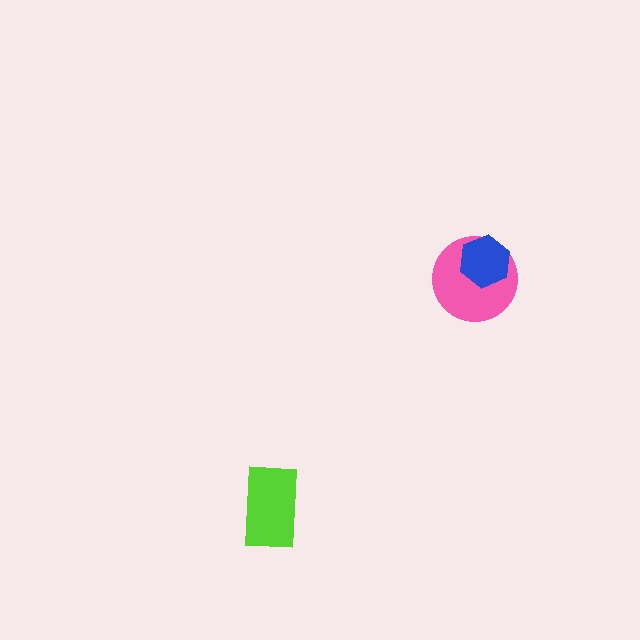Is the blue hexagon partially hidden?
No, no other shape covers it.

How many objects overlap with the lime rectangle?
0 objects overlap with the lime rectangle.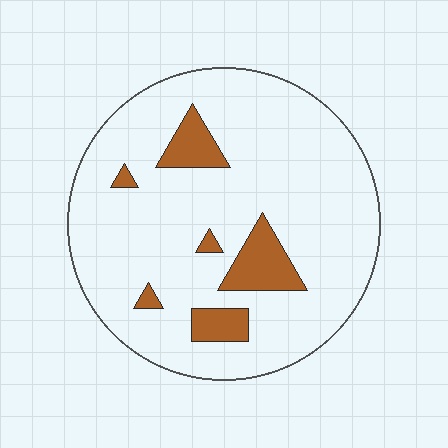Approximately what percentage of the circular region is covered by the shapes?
Approximately 10%.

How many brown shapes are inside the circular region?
6.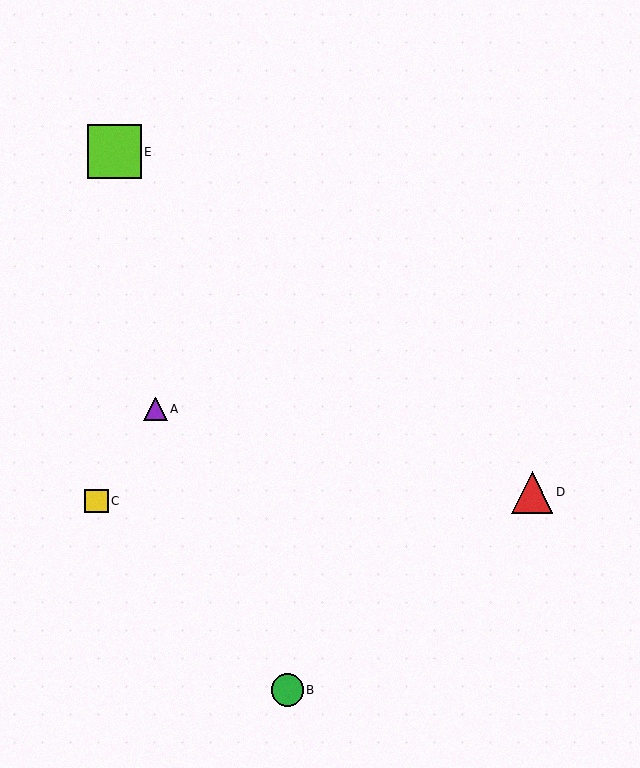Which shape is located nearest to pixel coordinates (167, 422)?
The purple triangle (labeled A) at (155, 409) is nearest to that location.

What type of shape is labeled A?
Shape A is a purple triangle.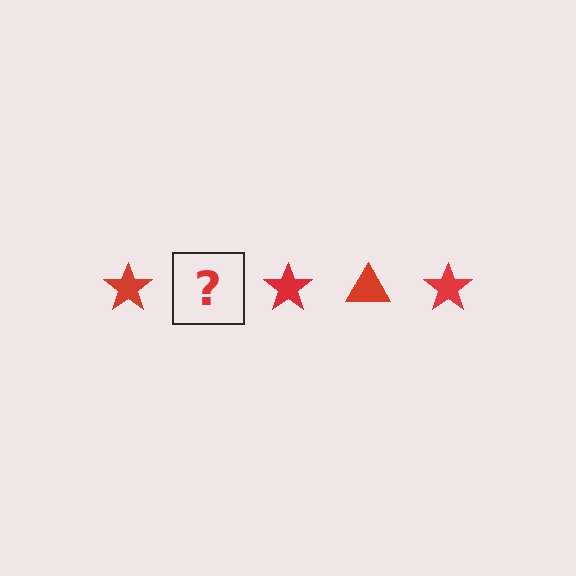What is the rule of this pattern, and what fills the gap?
The rule is that the pattern cycles through star, triangle shapes in red. The gap should be filled with a red triangle.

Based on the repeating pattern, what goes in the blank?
The blank should be a red triangle.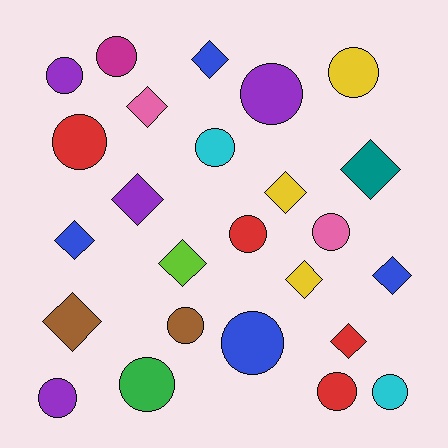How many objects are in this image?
There are 25 objects.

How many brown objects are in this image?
There are 2 brown objects.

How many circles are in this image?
There are 14 circles.